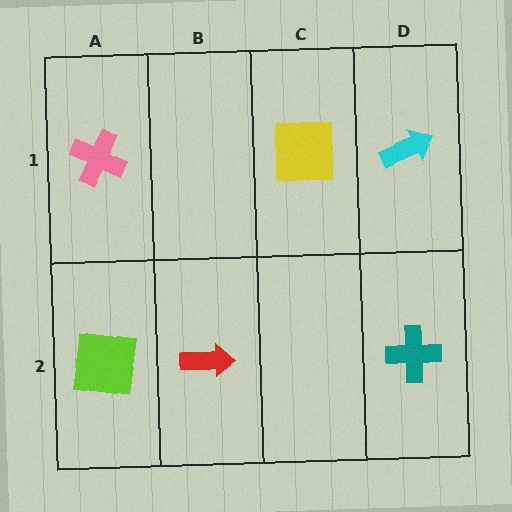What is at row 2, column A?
A lime square.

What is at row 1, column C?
A yellow square.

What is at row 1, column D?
A cyan arrow.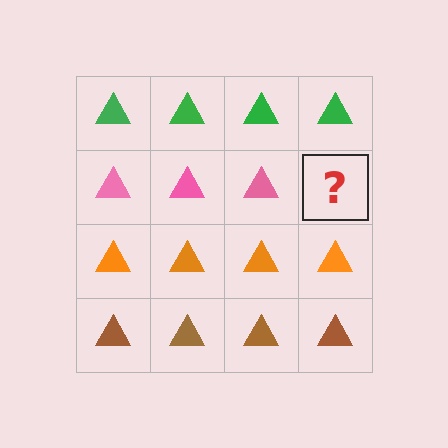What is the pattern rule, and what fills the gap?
The rule is that each row has a consistent color. The gap should be filled with a pink triangle.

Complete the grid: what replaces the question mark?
The question mark should be replaced with a pink triangle.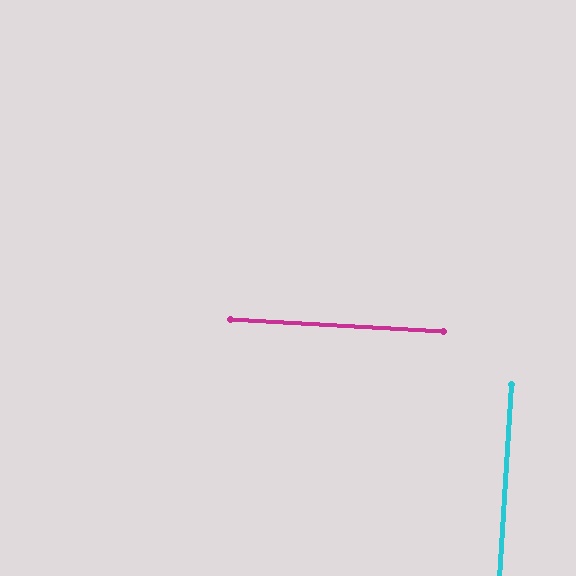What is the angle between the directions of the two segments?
Approximately 90 degrees.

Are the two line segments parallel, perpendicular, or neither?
Perpendicular — they meet at approximately 90°.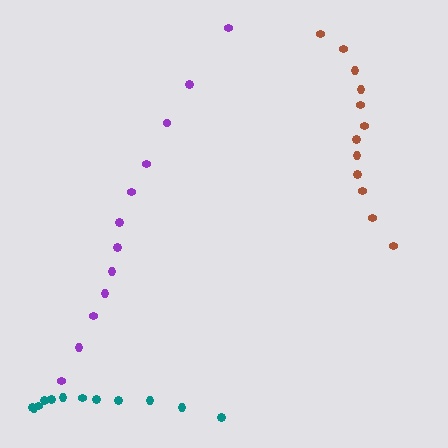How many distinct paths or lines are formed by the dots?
There are 3 distinct paths.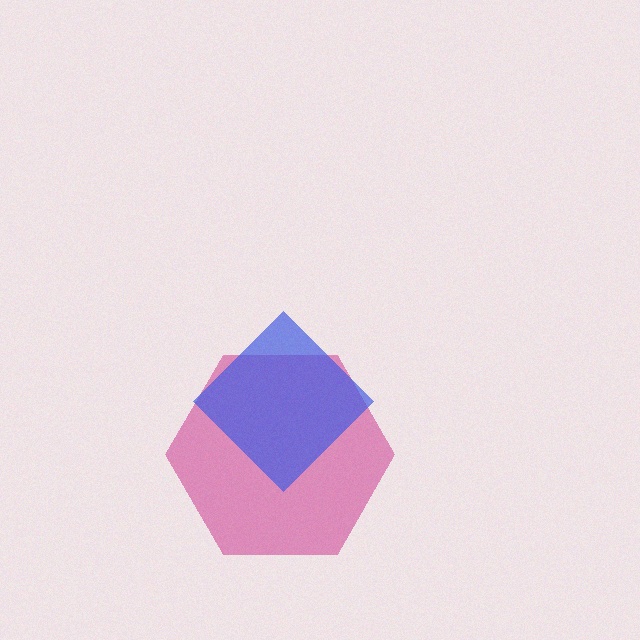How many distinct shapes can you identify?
There are 2 distinct shapes: a magenta hexagon, a blue diamond.